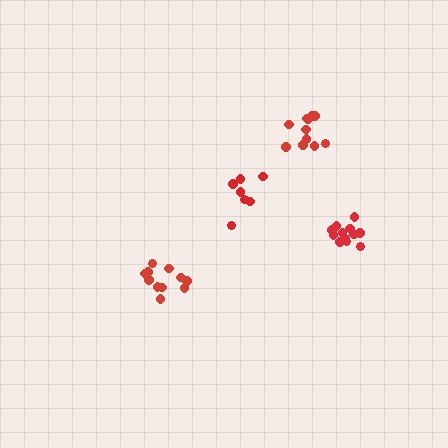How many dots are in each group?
Group 1: 11 dots, Group 2: 7 dots, Group 3: 12 dots, Group 4: 12 dots (42 total).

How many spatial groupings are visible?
There are 4 spatial groupings.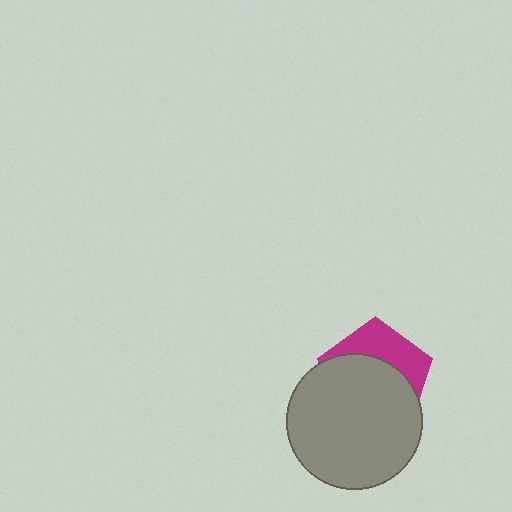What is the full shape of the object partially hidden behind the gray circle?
The partially hidden object is a magenta pentagon.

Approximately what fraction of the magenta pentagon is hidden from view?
Roughly 64% of the magenta pentagon is hidden behind the gray circle.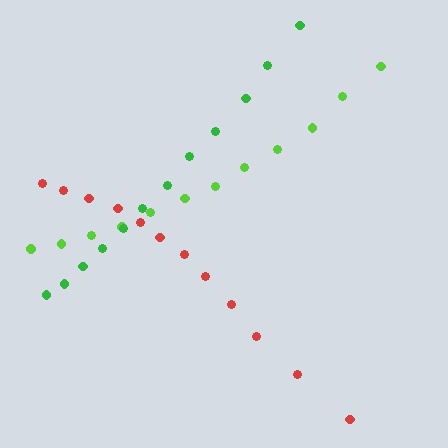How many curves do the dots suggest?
There are 3 distinct paths.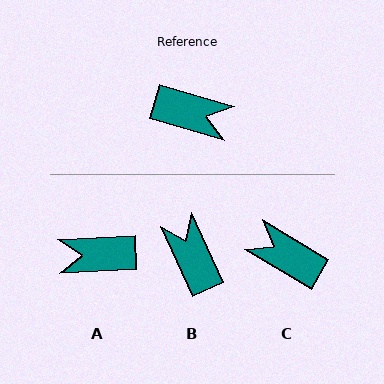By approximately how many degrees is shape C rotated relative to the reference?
Approximately 166 degrees counter-clockwise.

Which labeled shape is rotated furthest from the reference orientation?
C, about 166 degrees away.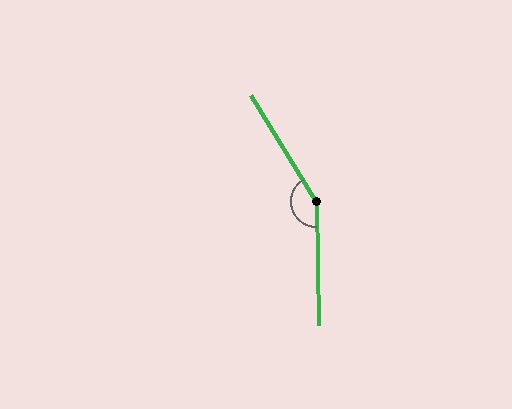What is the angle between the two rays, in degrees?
Approximately 149 degrees.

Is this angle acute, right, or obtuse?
It is obtuse.